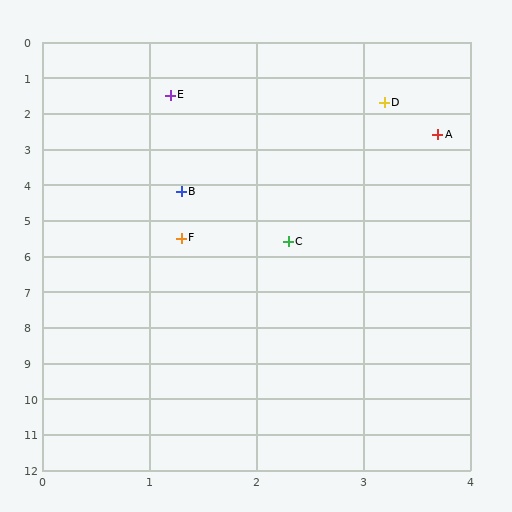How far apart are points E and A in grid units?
Points E and A are about 2.7 grid units apart.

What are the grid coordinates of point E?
Point E is at approximately (1.2, 1.5).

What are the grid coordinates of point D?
Point D is at approximately (3.2, 1.7).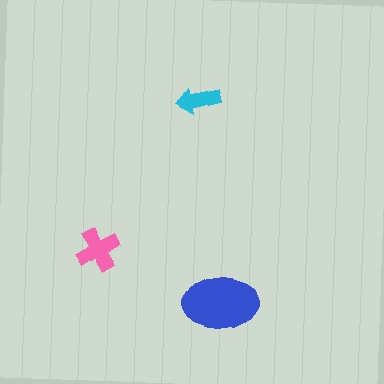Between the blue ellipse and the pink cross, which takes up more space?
The blue ellipse.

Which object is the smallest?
The cyan arrow.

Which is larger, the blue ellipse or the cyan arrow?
The blue ellipse.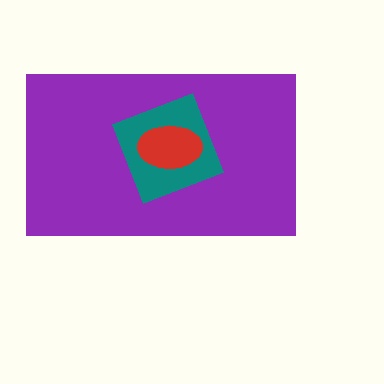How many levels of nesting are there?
3.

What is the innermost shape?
The red ellipse.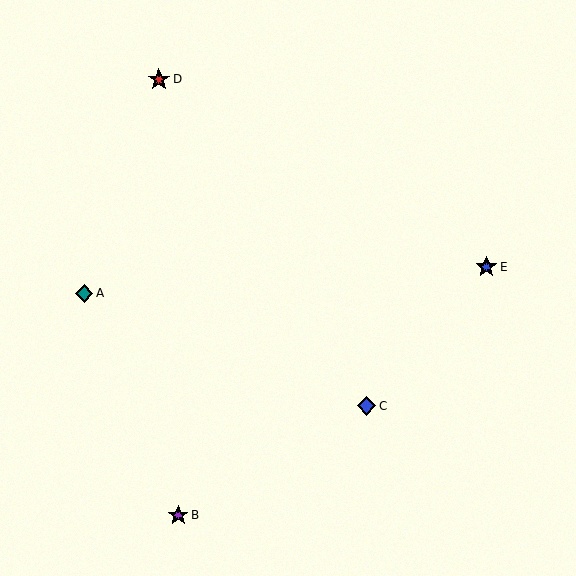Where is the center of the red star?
The center of the red star is at (159, 79).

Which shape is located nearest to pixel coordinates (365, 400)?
The blue diamond (labeled C) at (367, 406) is nearest to that location.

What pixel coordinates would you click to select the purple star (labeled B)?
Click at (178, 515) to select the purple star B.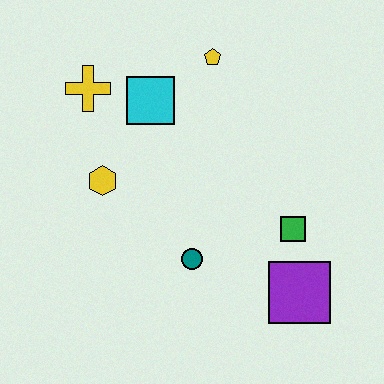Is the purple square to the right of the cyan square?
Yes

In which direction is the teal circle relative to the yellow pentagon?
The teal circle is below the yellow pentagon.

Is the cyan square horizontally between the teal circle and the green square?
No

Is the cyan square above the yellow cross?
No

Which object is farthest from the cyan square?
The purple square is farthest from the cyan square.